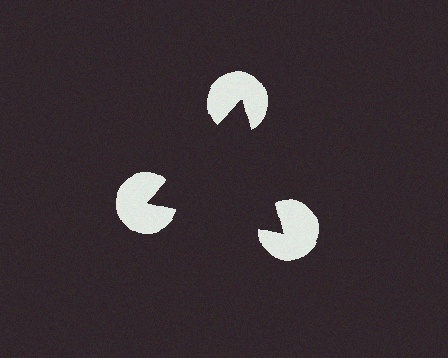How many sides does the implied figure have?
3 sides.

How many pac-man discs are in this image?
There are 3 — one at each vertex of the illusory triangle.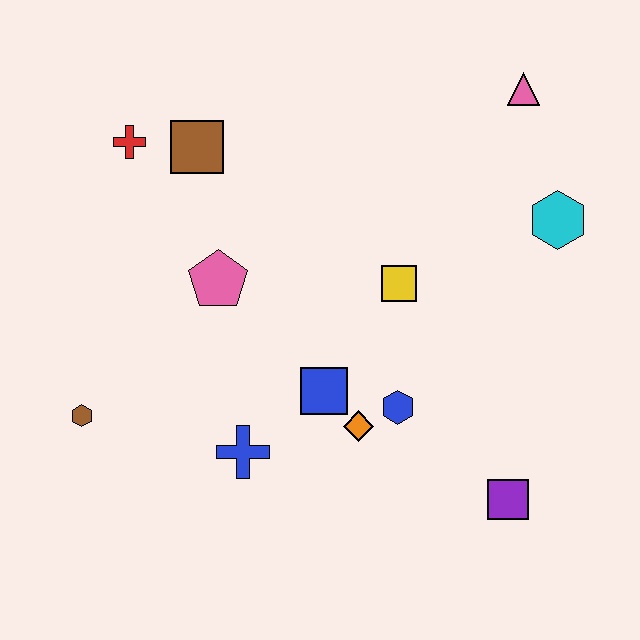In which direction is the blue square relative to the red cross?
The blue square is below the red cross.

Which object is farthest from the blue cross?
The pink triangle is farthest from the blue cross.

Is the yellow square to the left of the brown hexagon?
No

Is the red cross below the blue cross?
No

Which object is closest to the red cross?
The brown square is closest to the red cross.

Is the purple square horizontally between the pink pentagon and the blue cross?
No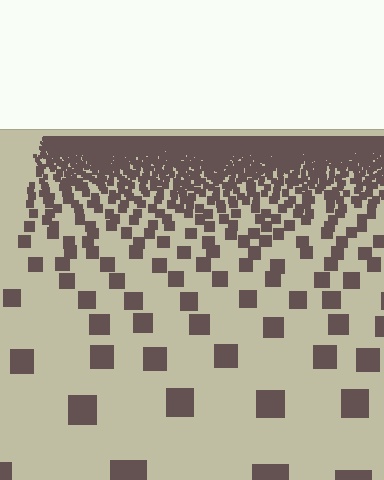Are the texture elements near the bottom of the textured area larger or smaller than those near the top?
Larger. Near the bottom, elements are closer to the viewer and appear at a bigger on-screen size.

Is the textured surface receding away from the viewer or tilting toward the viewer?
The surface is receding away from the viewer. Texture elements get smaller and denser toward the top.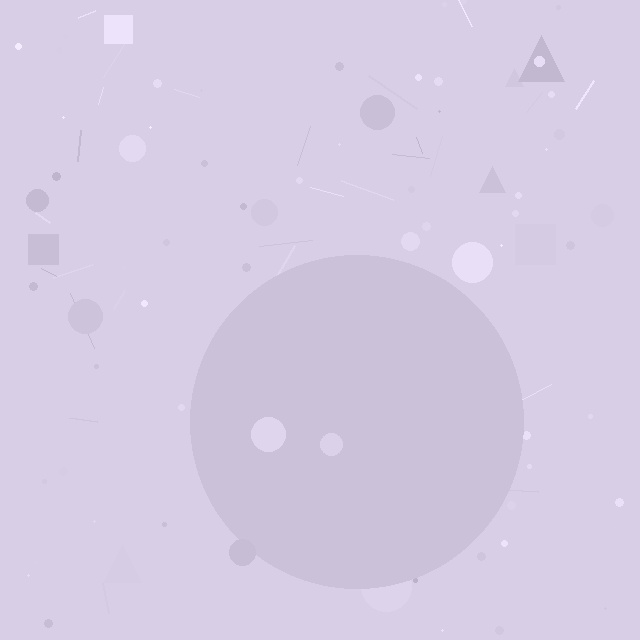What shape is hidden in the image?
A circle is hidden in the image.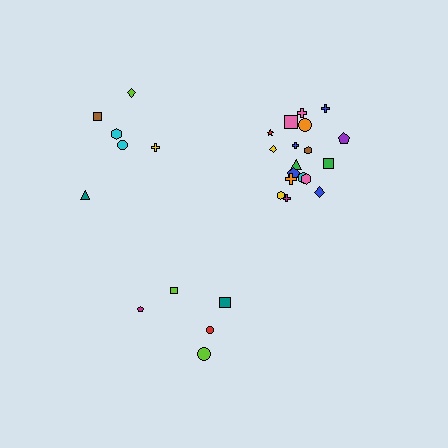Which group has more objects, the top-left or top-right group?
The top-right group.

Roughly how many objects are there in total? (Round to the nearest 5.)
Roughly 30 objects in total.